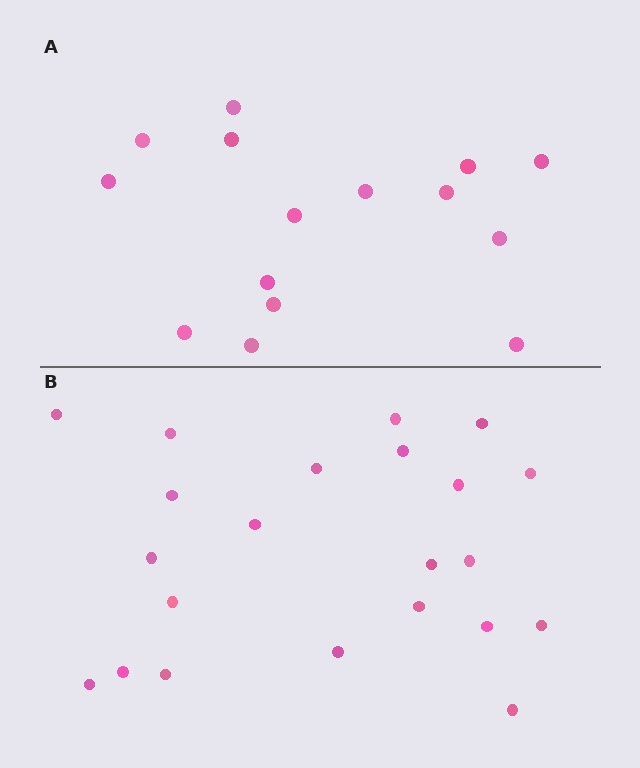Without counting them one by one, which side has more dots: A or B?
Region B (the bottom region) has more dots.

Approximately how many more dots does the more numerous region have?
Region B has roughly 8 or so more dots than region A.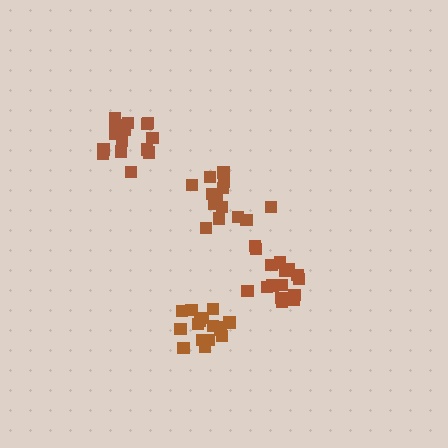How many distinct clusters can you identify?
There are 4 distinct clusters.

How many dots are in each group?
Group 1: 17 dots, Group 2: 15 dots, Group 3: 16 dots, Group 4: 16 dots (64 total).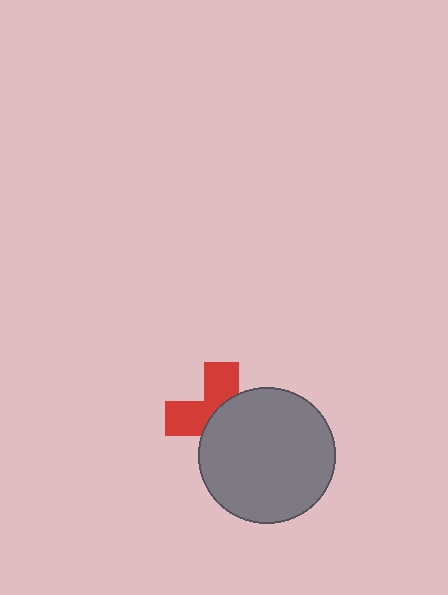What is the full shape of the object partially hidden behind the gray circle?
The partially hidden object is a red cross.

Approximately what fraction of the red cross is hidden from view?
Roughly 57% of the red cross is hidden behind the gray circle.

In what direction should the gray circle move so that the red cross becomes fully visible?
The gray circle should move toward the lower-right. That is the shortest direction to clear the overlap and leave the red cross fully visible.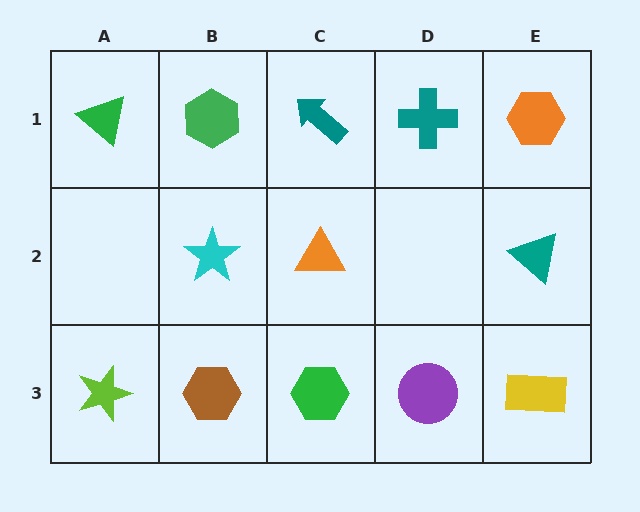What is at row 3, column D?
A purple circle.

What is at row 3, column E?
A yellow rectangle.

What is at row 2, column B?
A cyan star.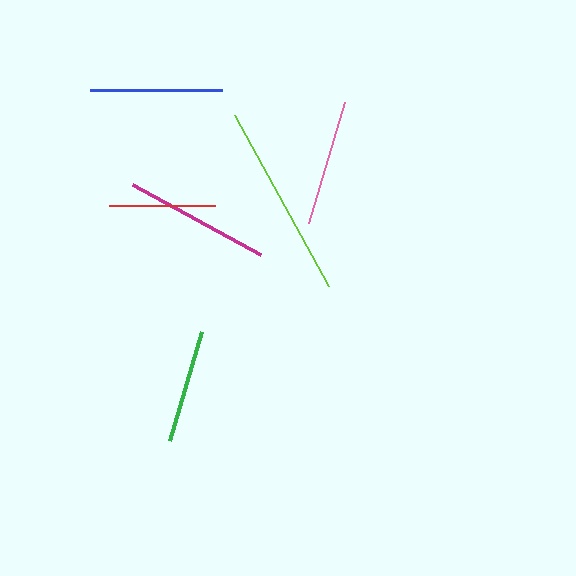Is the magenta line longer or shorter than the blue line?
The magenta line is longer than the blue line.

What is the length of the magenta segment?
The magenta segment is approximately 146 pixels long.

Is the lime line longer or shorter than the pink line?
The lime line is longer than the pink line.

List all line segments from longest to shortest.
From longest to shortest: lime, magenta, blue, pink, green, red.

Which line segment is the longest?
The lime line is the longest at approximately 195 pixels.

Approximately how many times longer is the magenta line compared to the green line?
The magenta line is approximately 1.3 times the length of the green line.